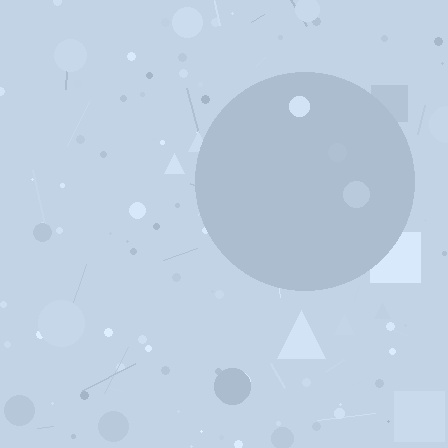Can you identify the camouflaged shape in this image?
The camouflaged shape is a circle.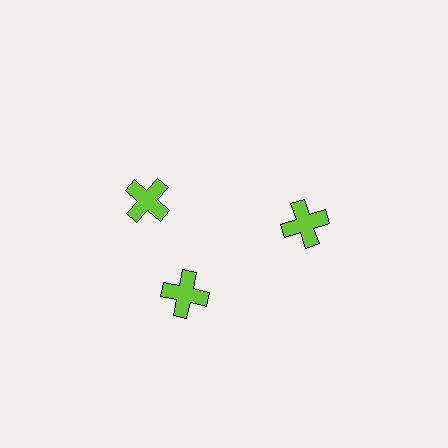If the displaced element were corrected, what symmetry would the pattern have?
It would have 3-fold rotational symmetry — the pattern would map onto itself every 120 degrees.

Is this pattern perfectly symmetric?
No. The 3 lime crosses are arranged in a ring, but one element near the 11 o'clock position is rotated out of alignment along the ring, breaking the 3-fold rotational symmetry.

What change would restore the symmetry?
The symmetry would be restored by rotating it back into even spacing with its neighbors so that all 3 crosses sit at equal angles and equal distance from the center.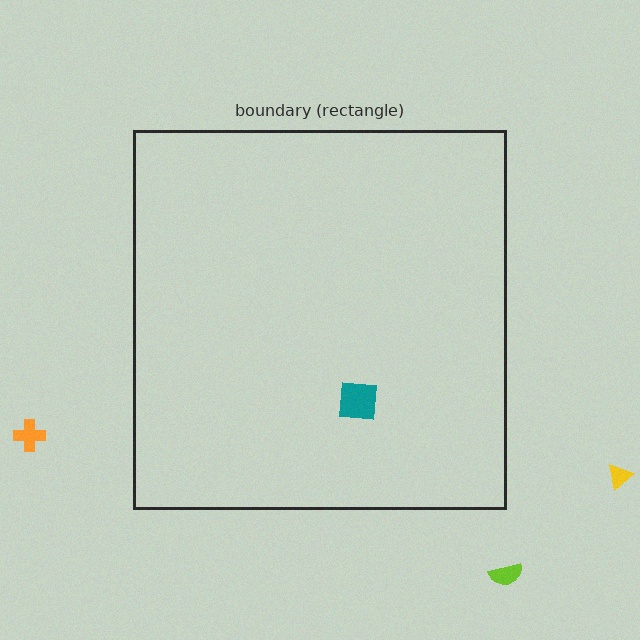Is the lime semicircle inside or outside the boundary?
Outside.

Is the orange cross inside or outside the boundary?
Outside.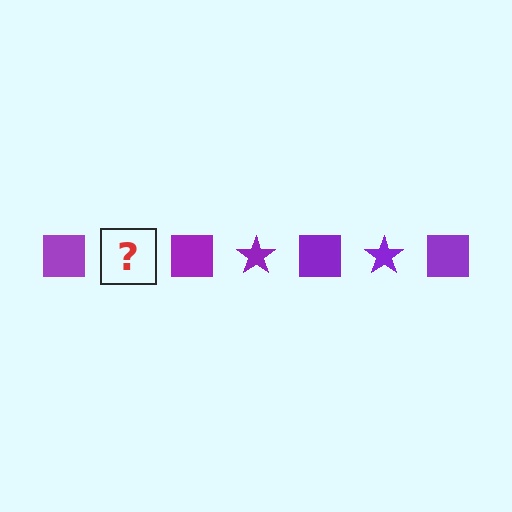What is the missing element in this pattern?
The missing element is a purple star.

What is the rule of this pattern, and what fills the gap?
The rule is that the pattern cycles through square, star shapes in purple. The gap should be filled with a purple star.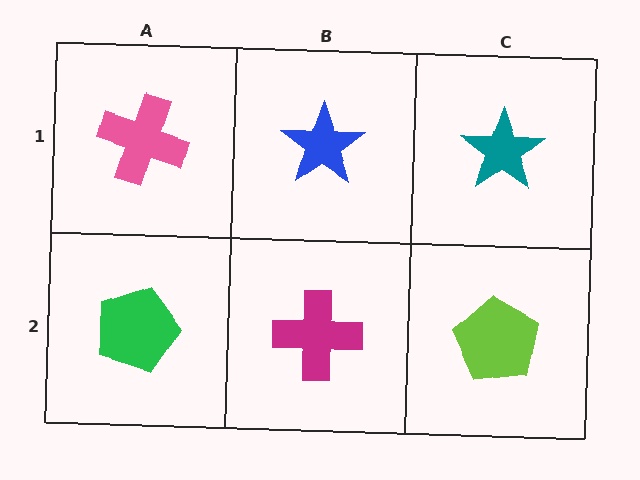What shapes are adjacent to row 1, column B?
A magenta cross (row 2, column B), a pink cross (row 1, column A), a teal star (row 1, column C).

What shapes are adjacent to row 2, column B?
A blue star (row 1, column B), a green pentagon (row 2, column A), a lime pentagon (row 2, column C).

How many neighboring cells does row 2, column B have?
3.